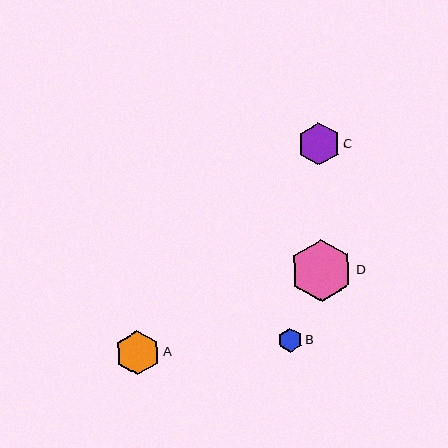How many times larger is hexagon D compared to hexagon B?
Hexagon D is approximately 2.6 times the size of hexagon B.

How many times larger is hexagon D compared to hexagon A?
Hexagon D is approximately 1.4 times the size of hexagon A.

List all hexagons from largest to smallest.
From largest to smallest: D, A, C, B.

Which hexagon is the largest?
Hexagon D is the largest with a size of approximately 62 pixels.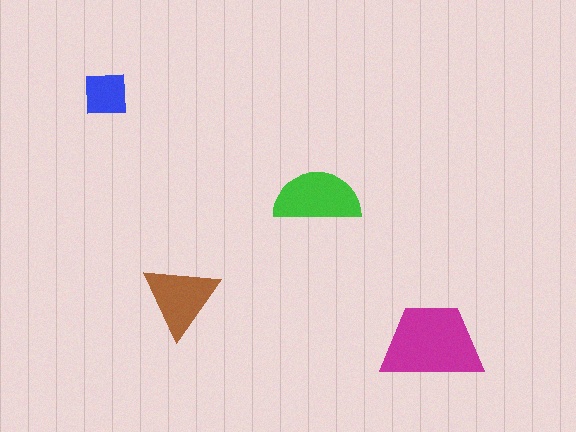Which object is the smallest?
The blue square.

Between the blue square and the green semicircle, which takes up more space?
The green semicircle.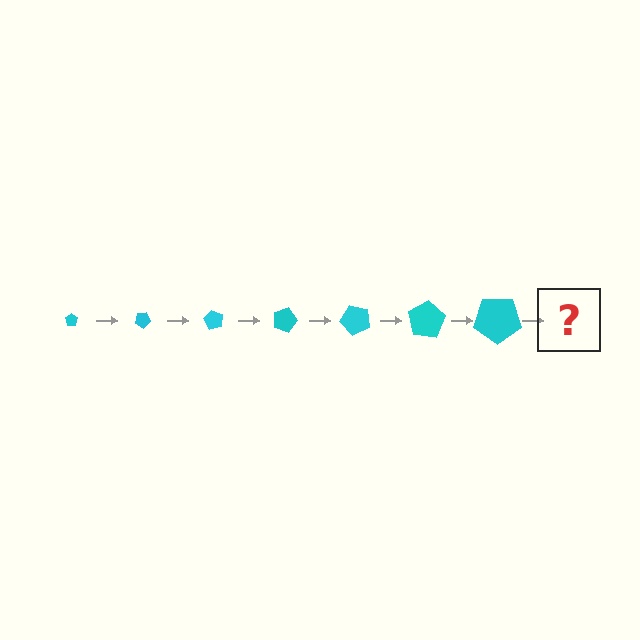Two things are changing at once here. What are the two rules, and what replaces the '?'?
The two rules are that the pentagon grows larger each step and it rotates 30 degrees each step. The '?' should be a pentagon, larger than the previous one and rotated 210 degrees from the start.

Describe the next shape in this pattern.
It should be a pentagon, larger than the previous one and rotated 210 degrees from the start.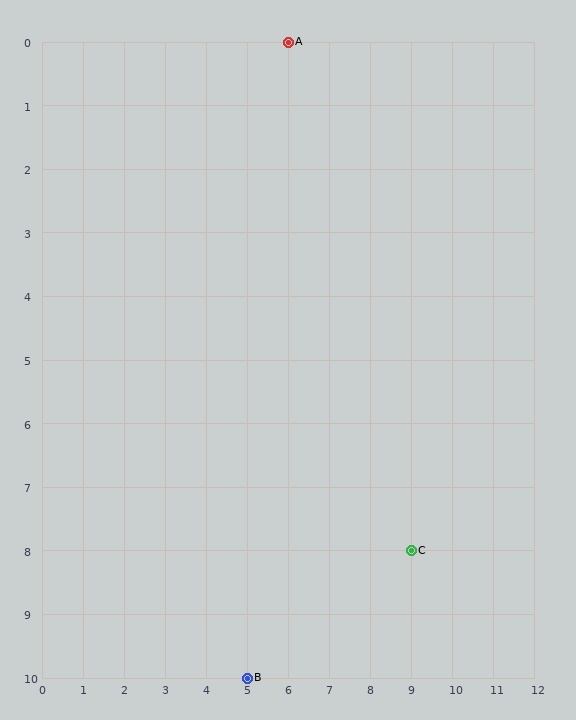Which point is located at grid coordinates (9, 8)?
Point C is at (9, 8).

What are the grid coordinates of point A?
Point A is at grid coordinates (6, 0).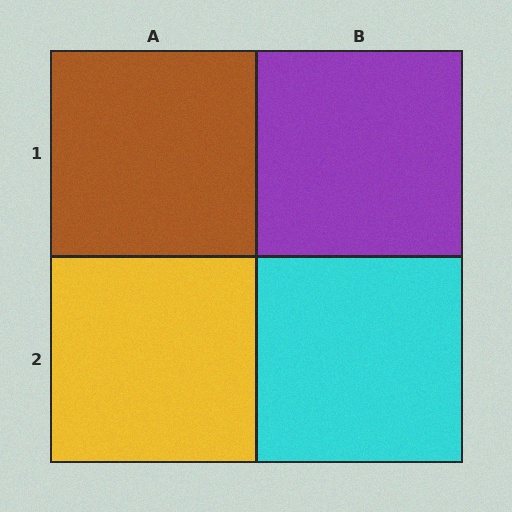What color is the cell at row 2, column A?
Yellow.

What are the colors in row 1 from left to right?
Brown, purple.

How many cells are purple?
1 cell is purple.